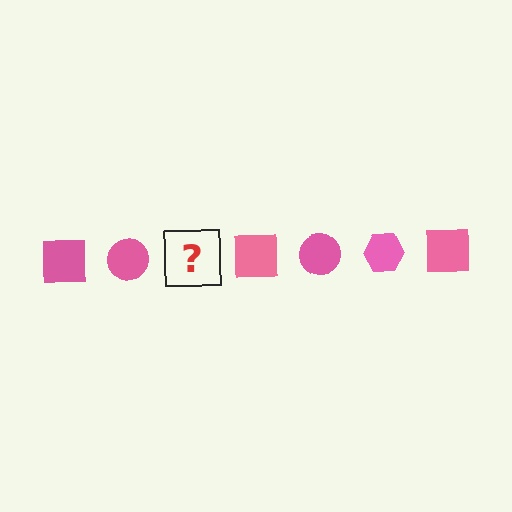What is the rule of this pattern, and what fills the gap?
The rule is that the pattern cycles through square, circle, hexagon shapes in pink. The gap should be filled with a pink hexagon.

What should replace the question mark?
The question mark should be replaced with a pink hexagon.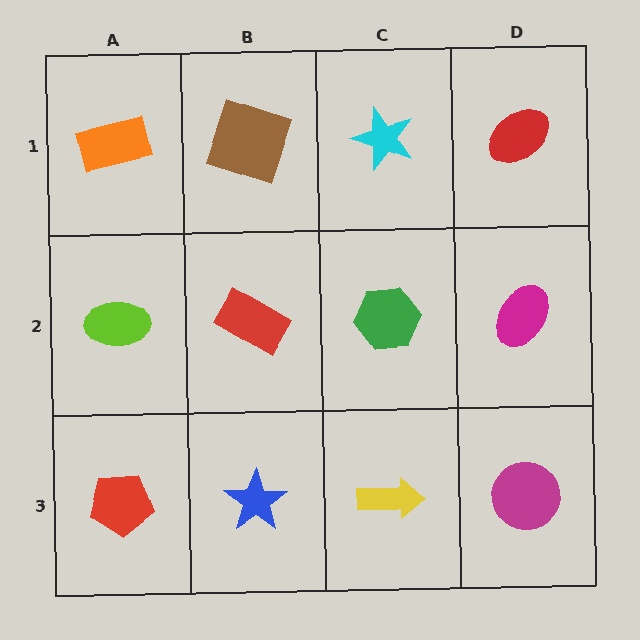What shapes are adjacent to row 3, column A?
A lime ellipse (row 2, column A), a blue star (row 3, column B).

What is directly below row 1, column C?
A green hexagon.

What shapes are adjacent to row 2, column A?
An orange rectangle (row 1, column A), a red pentagon (row 3, column A), a red rectangle (row 2, column B).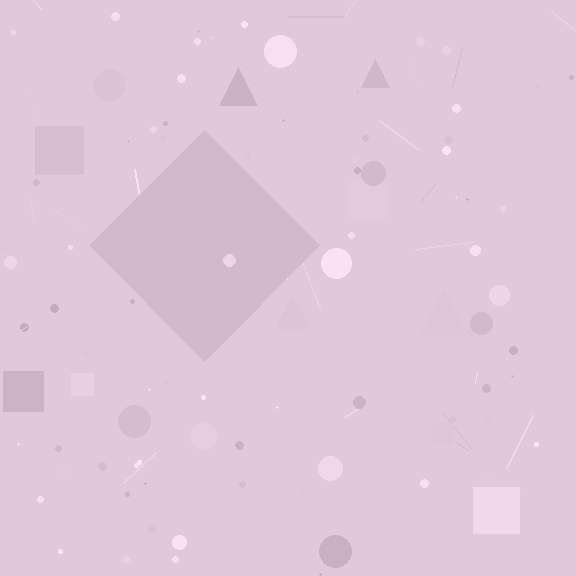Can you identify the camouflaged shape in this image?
The camouflaged shape is a diamond.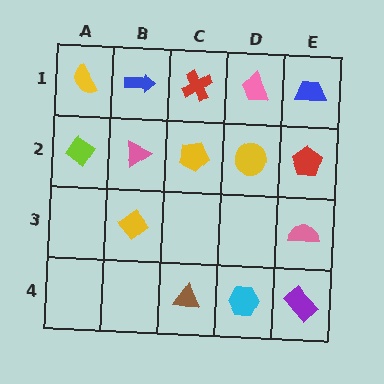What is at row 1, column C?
A red cross.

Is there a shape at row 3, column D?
No, that cell is empty.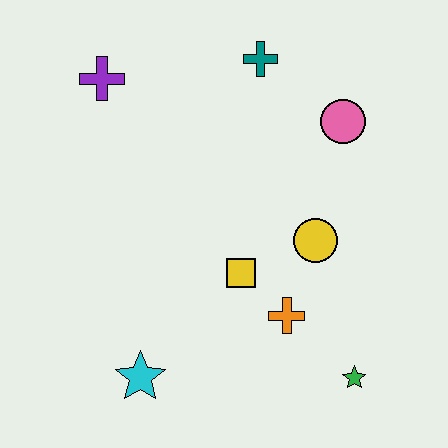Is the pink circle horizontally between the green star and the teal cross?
Yes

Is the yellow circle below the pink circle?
Yes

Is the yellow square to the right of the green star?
No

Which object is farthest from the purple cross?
The green star is farthest from the purple cross.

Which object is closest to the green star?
The orange cross is closest to the green star.